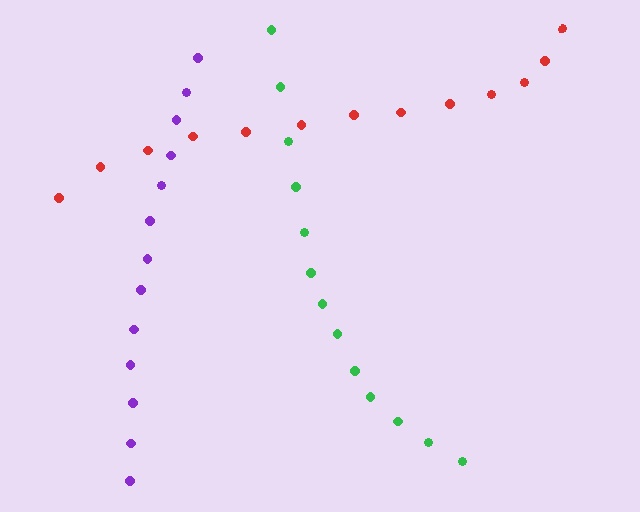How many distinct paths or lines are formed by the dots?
There are 3 distinct paths.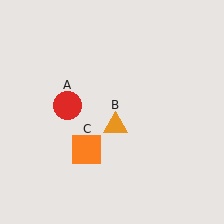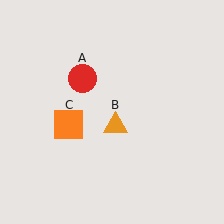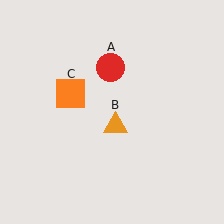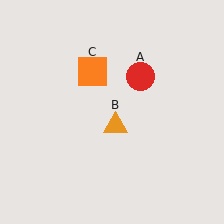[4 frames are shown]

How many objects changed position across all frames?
2 objects changed position: red circle (object A), orange square (object C).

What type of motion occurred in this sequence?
The red circle (object A), orange square (object C) rotated clockwise around the center of the scene.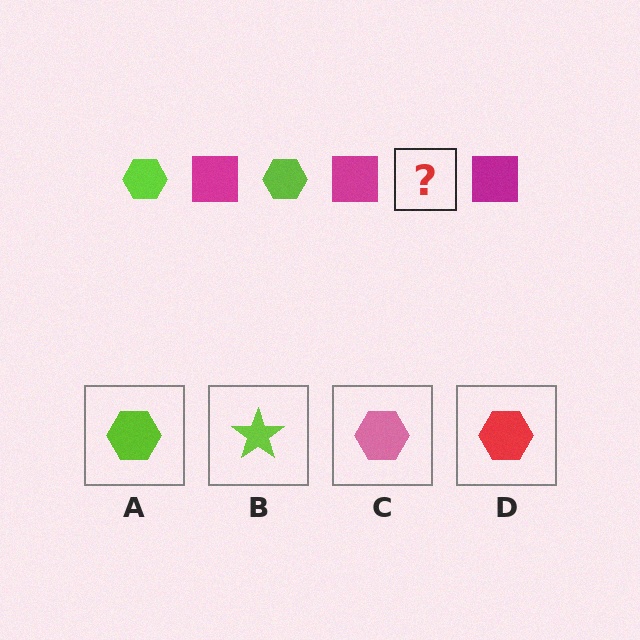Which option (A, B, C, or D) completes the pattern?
A.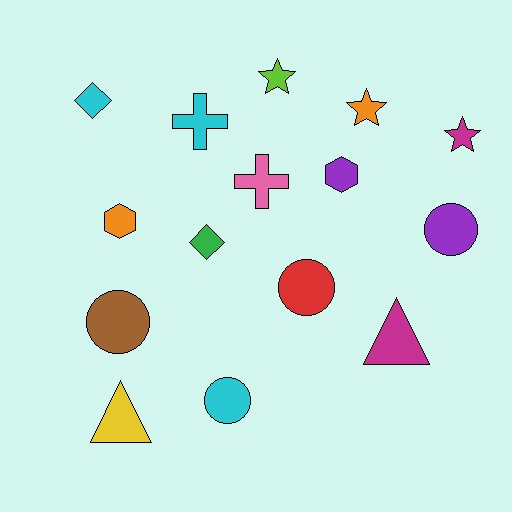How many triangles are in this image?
There are 2 triangles.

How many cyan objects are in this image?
There are 3 cyan objects.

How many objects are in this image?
There are 15 objects.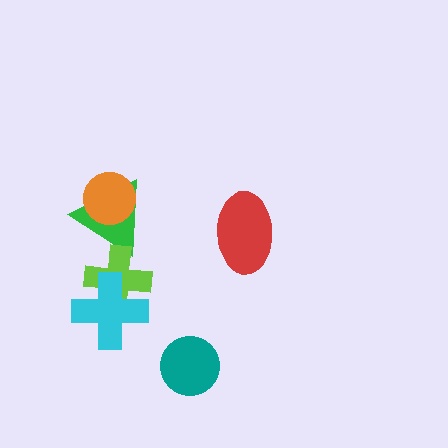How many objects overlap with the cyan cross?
1 object overlaps with the cyan cross.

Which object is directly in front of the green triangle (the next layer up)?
The lime cross is directly in front of the green triangle.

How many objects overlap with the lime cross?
2 objects overlap with the lime cross.